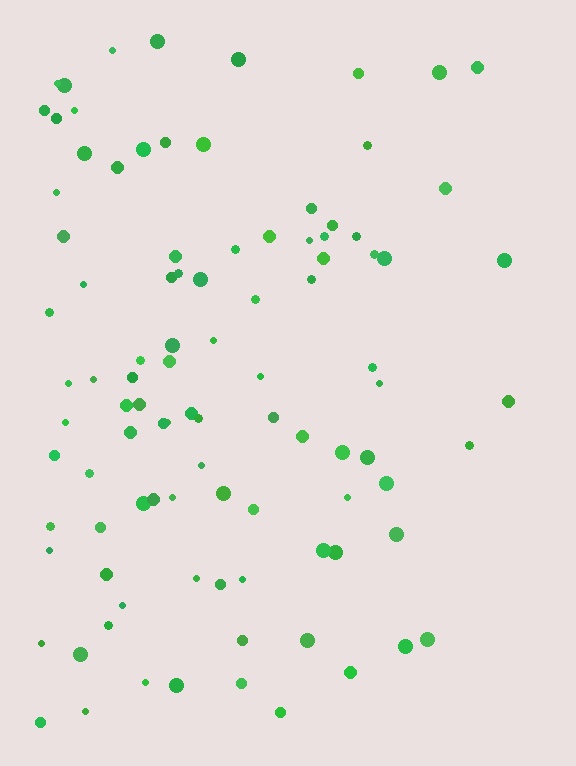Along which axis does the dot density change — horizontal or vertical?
Horizontal.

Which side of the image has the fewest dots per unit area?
The right.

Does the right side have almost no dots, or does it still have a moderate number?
Still a moderate number, just noticeably fewer than the left.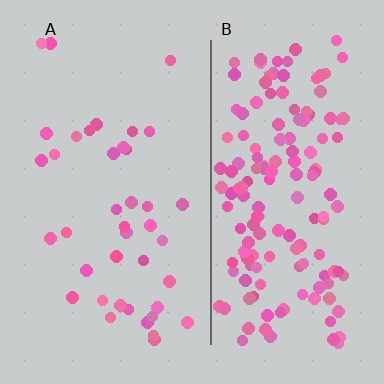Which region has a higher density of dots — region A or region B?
B (the right).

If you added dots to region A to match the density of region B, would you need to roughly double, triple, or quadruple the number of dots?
Approximately quadruple.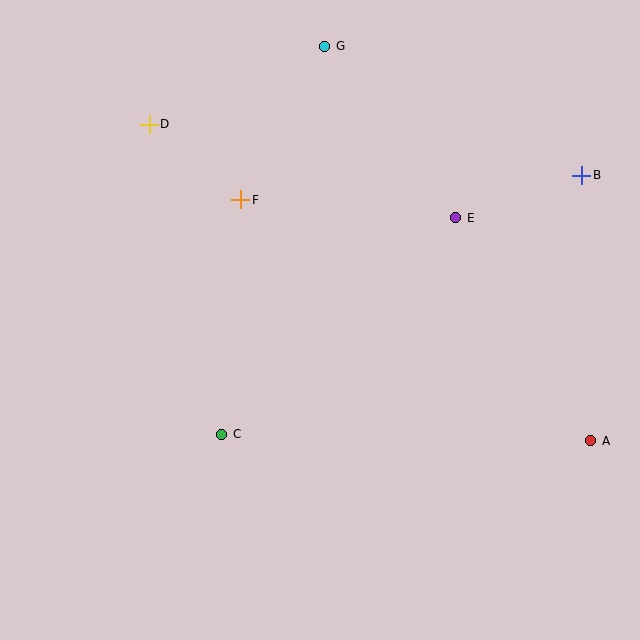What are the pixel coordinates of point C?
Point C is at (222, 434).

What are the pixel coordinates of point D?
Point D is at (149, 124).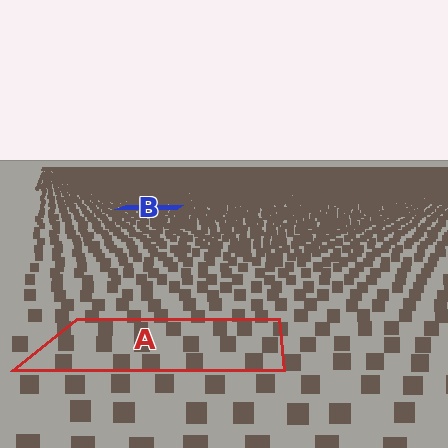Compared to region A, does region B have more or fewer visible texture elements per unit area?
Region B has more texture elements per unit area — they are packed more densely because it is farther away.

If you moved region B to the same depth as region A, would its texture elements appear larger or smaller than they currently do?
They would appear larger. At a closer depth, the same texture elements are projected at a bigger on-screen size.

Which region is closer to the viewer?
Region A is closer. The texture elements there are larger and more spread out.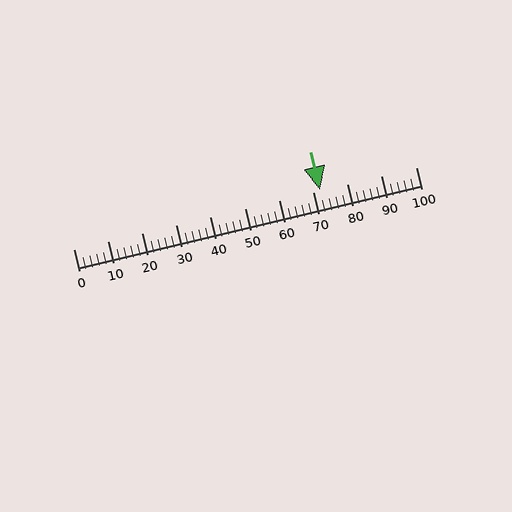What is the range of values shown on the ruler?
The ruler shows values from 0 to 100.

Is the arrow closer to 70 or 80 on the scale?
The arrow is closer to 70.